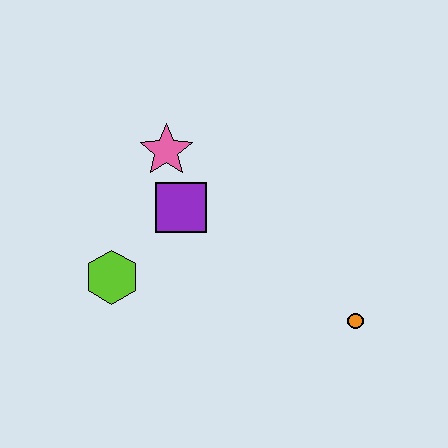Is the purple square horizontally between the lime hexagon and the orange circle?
Yes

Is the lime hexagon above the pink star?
No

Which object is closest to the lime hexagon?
The purple square is closest to the lime hexagon.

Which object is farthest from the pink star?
The orange circle is farthest from the pink star.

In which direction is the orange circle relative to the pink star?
The orange circle is to the right of the pink star.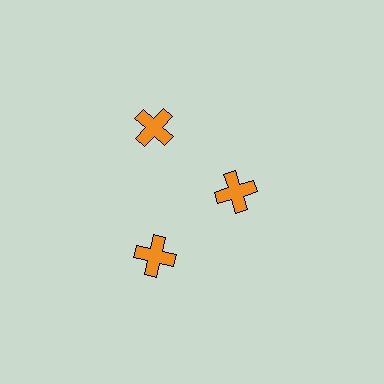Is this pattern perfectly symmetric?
No. The 3 orange crosses are arranged in a ring, but one element near the 3 o'clock position is pulled inward toward the center, breaking the 3-fold rotational symmetry.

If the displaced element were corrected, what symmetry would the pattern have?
It would have 3-fold rotational symmetry — the pattern would map onto itself every 120 degrees.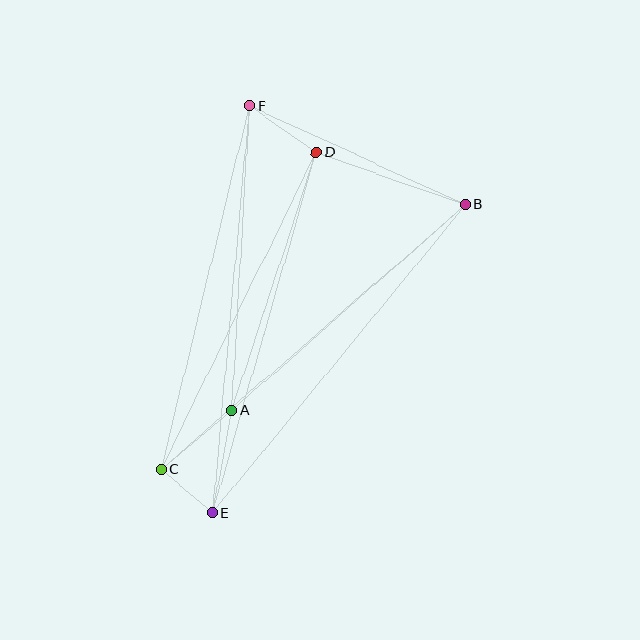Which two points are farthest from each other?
Points E and F are farthest from each other.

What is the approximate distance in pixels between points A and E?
The distance between A and E is approximately 104 pixels.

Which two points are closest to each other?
Points C and E are closest to each other.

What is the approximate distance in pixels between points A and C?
The distance between A and C is approximately 92 pixels.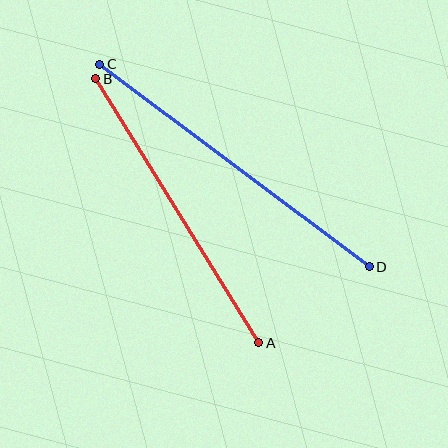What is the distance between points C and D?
The distance is approximately 337 pixels.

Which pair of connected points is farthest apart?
Points C and D are farthest apart.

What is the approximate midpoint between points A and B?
The midpoint is at approximately (177, 211) pixels.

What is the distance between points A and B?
The distance is approximately 310 pixels.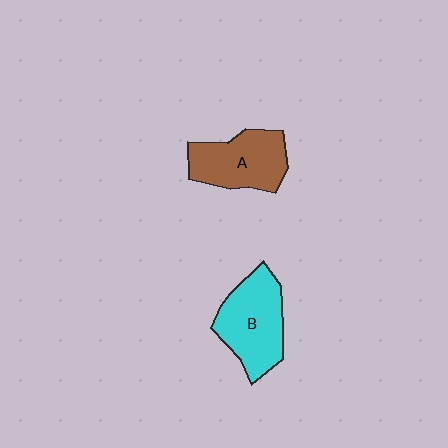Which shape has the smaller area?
Shape A (brown).